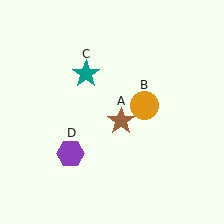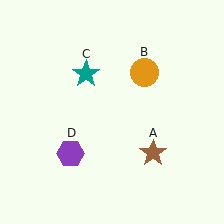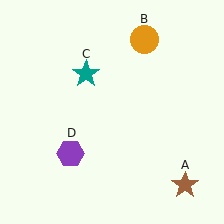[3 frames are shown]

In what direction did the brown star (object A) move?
The brown star (object A) moved down and to the right.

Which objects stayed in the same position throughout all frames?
Teal star (object C) and purple hexagon (object D) remained stationary.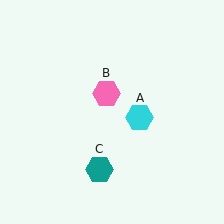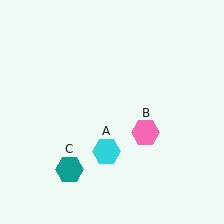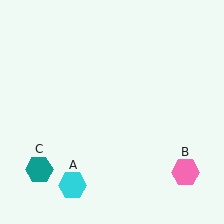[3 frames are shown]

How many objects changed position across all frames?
3 objects changed position: cyan hexagon (object A), pink hexagon (object B), teal hexagon (object C).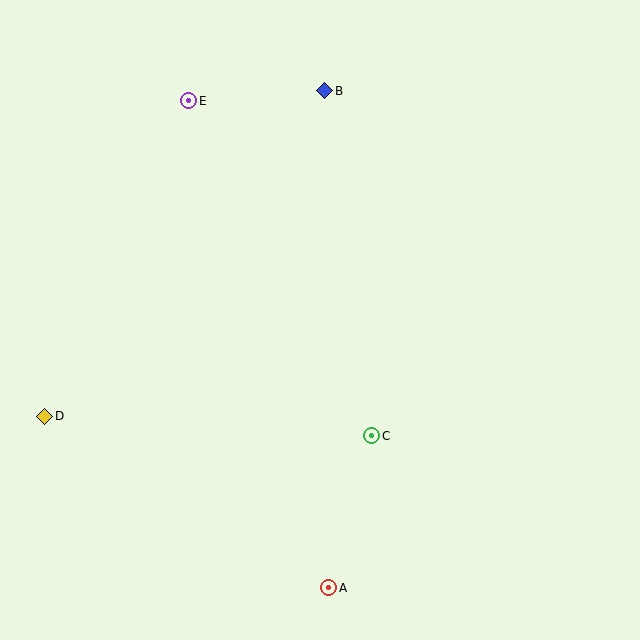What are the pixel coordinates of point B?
Point B is at (325, 91).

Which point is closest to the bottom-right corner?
Point A is closest to the bottom-right corner.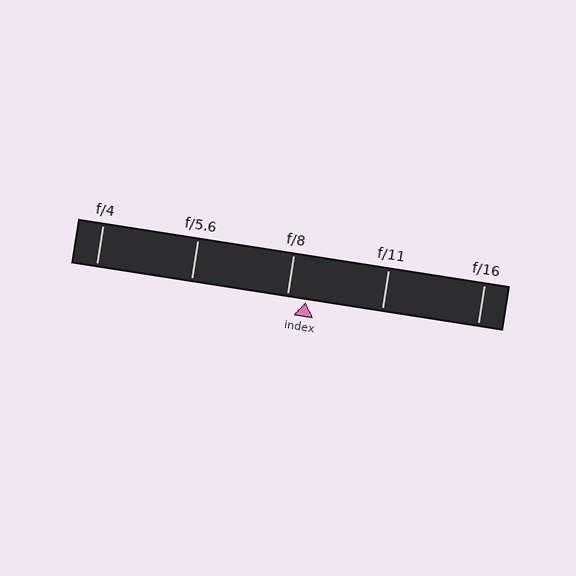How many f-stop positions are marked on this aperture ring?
There are 5 f-stop positions marked.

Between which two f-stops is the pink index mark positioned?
The index mark is between f/8 and f/11.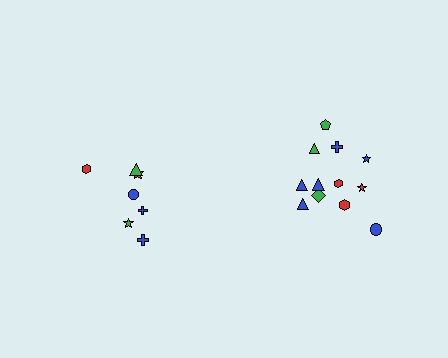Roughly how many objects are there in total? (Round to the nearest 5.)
Roughly 20 objects in total.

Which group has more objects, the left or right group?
The right group.